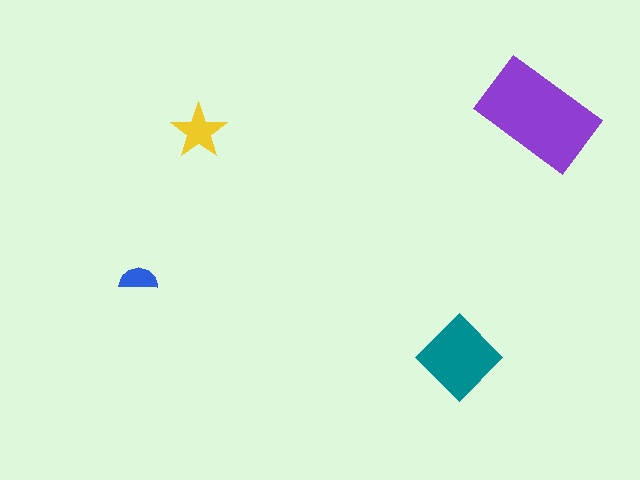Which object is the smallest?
The blue semicircle.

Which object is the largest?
The purple rectangle.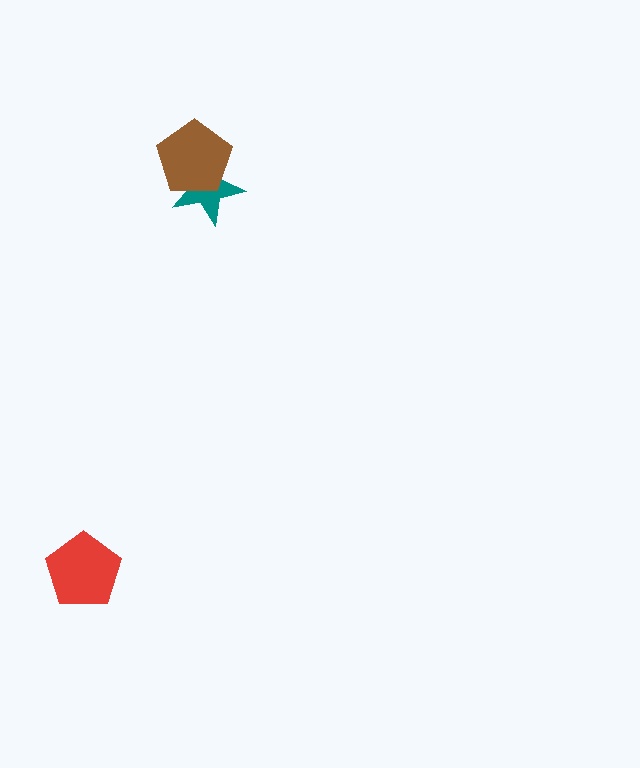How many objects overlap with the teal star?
1 object overlaps with the teal star.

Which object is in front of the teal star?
The brown pentagon is in front of the teal star.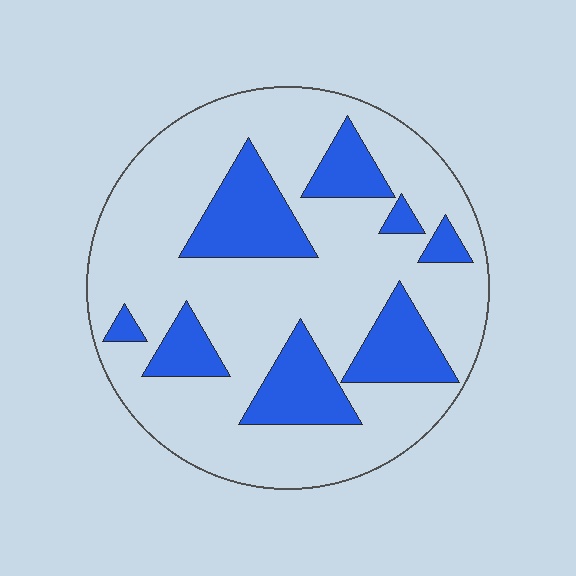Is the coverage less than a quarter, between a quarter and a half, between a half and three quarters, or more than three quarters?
Between a quarter and a half.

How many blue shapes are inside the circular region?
8.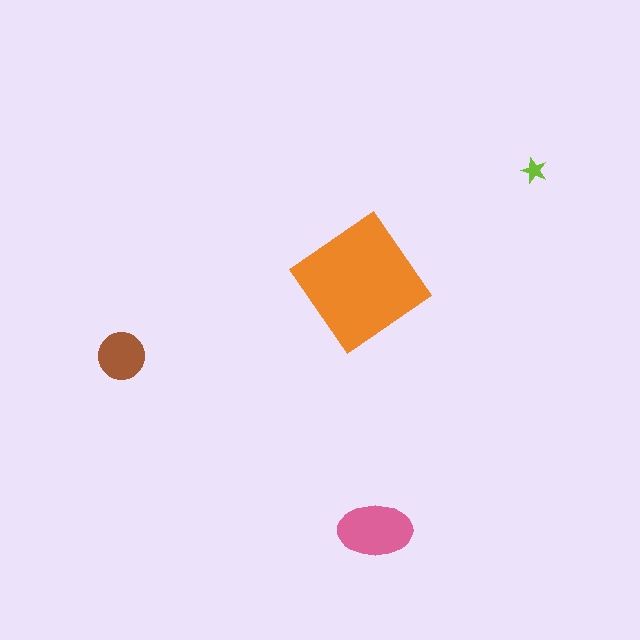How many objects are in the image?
There are 4 objects in the image.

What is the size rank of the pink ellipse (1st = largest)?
2nd.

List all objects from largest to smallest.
The orange diamond, the pink ellipse, the brown circle, the lime star.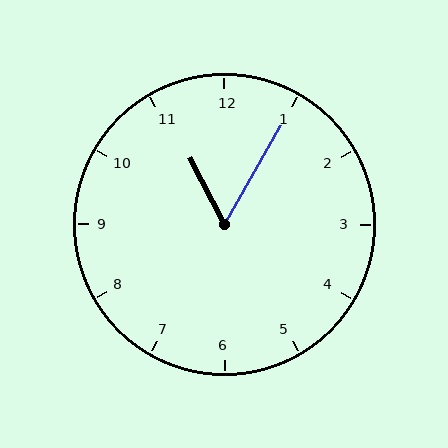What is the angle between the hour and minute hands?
Approximately 58 degrees.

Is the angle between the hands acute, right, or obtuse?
It is acute.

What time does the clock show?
11:05.